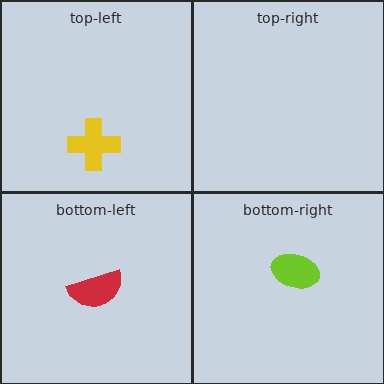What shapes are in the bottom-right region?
The lime ellipse.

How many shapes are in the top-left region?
1.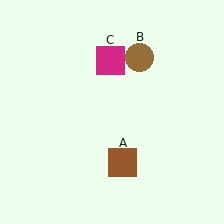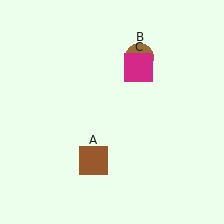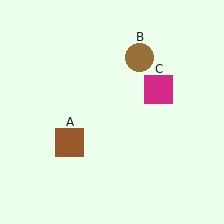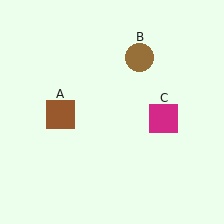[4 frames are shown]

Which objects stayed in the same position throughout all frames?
Brown circle (object B) remained stationary.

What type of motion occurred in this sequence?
The brown square (object A), magenta square (object C) rotated clockwise around the center of the scene.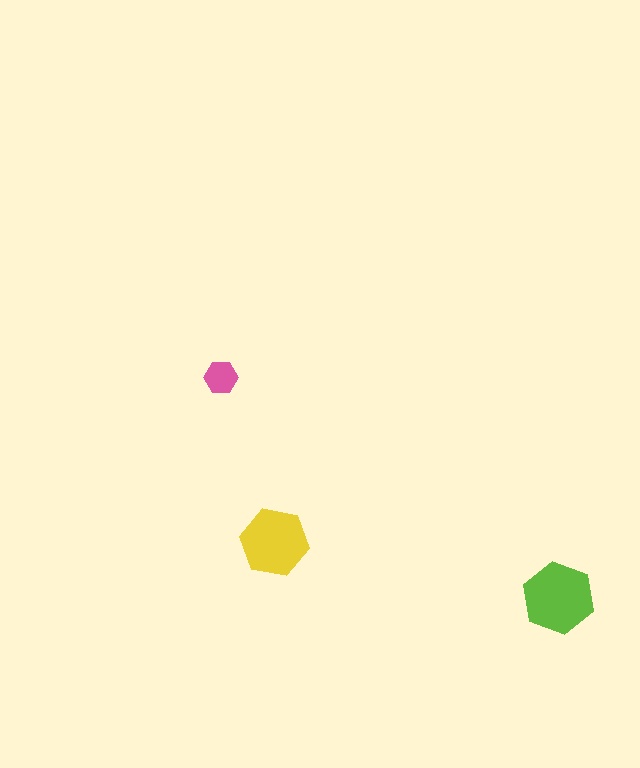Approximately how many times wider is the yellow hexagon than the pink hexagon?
About 2 times wider.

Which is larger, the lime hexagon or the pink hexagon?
The lime one.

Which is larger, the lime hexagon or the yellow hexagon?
The lime one.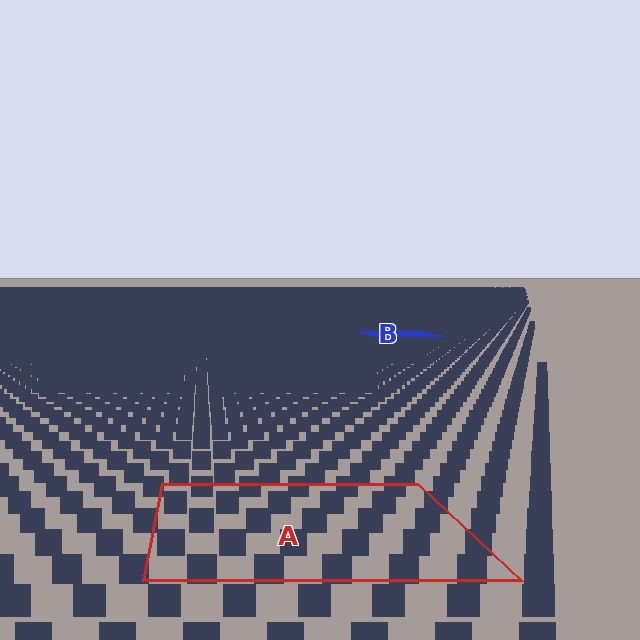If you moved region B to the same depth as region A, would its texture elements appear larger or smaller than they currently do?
They would appear larger. At a closer depth, the same texture elements are projected at a bigger on-screen size.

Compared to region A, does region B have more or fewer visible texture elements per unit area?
Region B has more texture elements per unit area — they are packed more densely because it is farther away.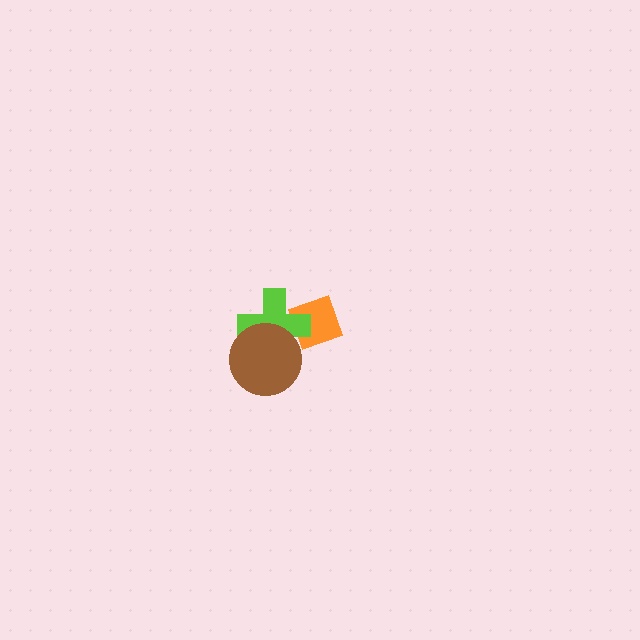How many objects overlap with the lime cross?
2 objects overlap with the lime cross.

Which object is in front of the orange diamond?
The lime cross is in front of the orange diamond.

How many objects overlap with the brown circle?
1 object overlaps with the brown circle.